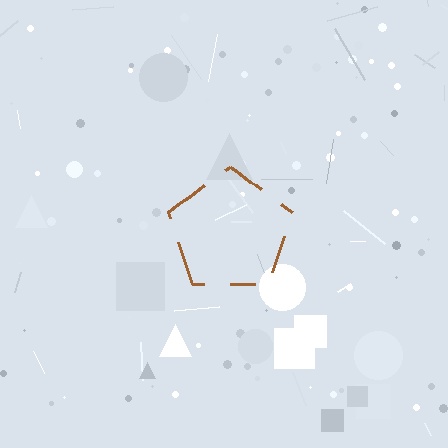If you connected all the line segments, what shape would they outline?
They would outline a pentagon.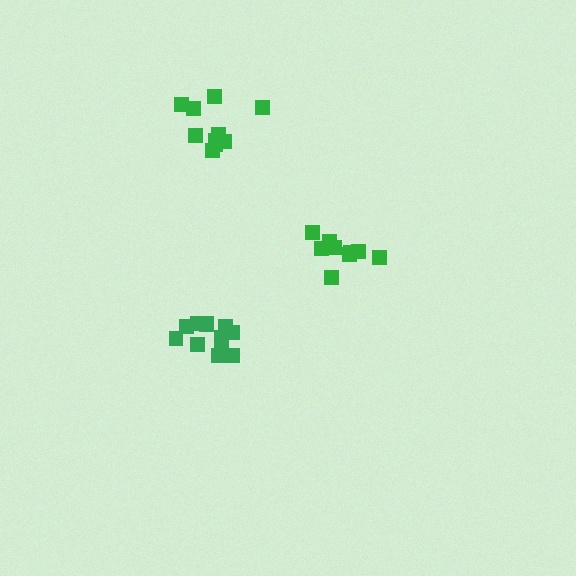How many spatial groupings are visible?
There are 3 spatial groupings.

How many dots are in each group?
Group 1: 12 dots, Group 2: 9 dots, Group 3: 10 dots (31 total).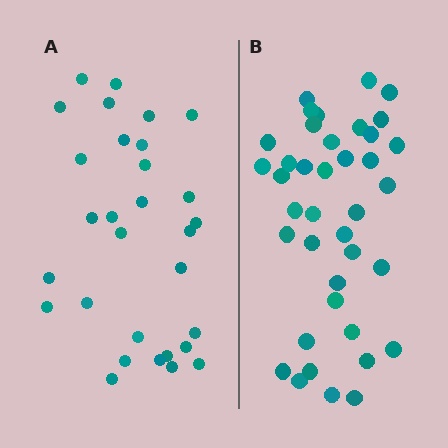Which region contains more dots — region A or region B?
Region B (the right region) has more dots.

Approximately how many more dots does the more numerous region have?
Region B has roughly 8 or so more dots than region A.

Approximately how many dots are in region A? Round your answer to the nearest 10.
About 30 dots.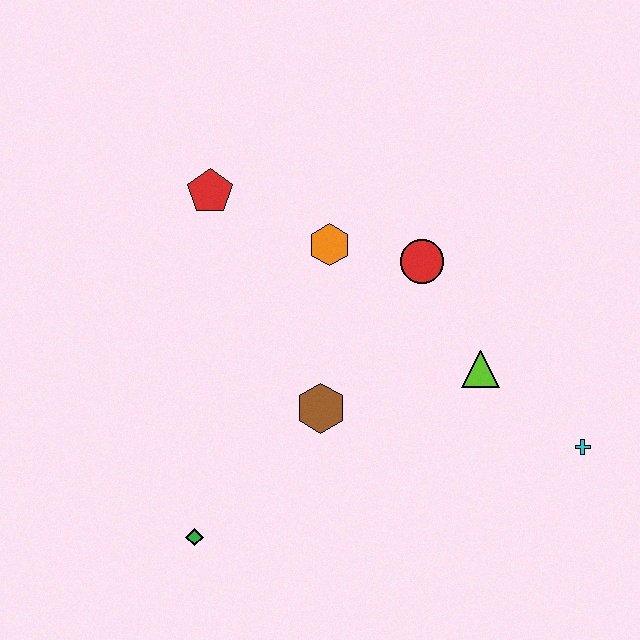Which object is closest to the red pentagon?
The orange hexagon is closest to the red pentagon.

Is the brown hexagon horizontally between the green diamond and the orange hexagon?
Yes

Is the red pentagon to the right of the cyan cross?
No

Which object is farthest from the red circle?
The green diamond is farthest from the red circle.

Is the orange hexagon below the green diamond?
No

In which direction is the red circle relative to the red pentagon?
The red circle is to the right of the red pentagon.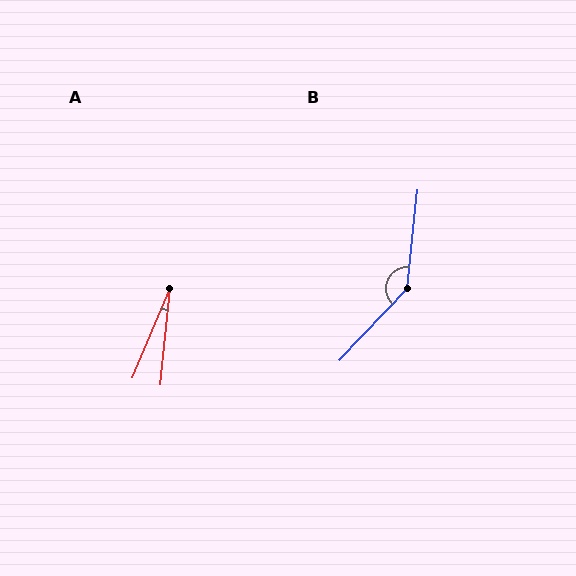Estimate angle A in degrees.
Approximately 17 degrees.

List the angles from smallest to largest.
A (17°), B (143°).